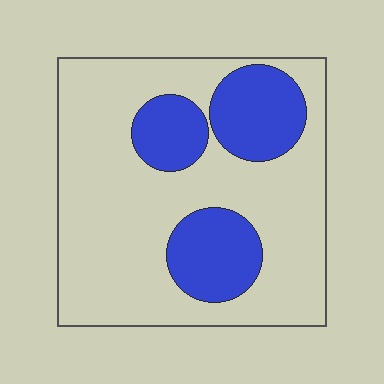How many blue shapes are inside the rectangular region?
3.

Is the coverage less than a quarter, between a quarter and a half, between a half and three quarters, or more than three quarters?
Between a quarter and a half.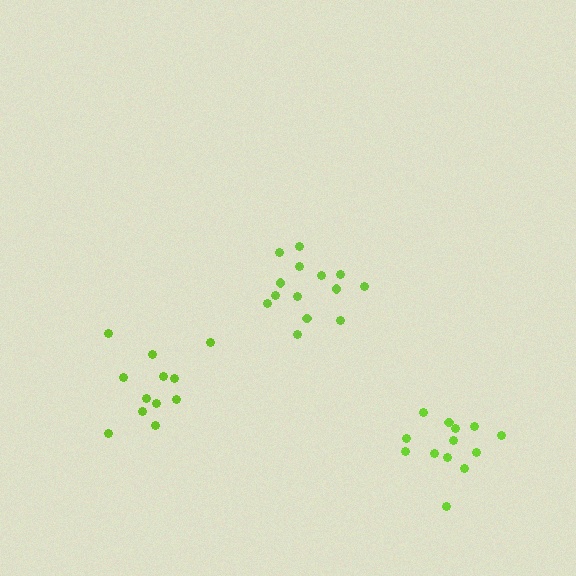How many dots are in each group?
Group 1: 12 dots, Group 2: 14 dots, Group 3: 13 dots (39 total).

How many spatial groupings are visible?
There are 3 spatial groupings.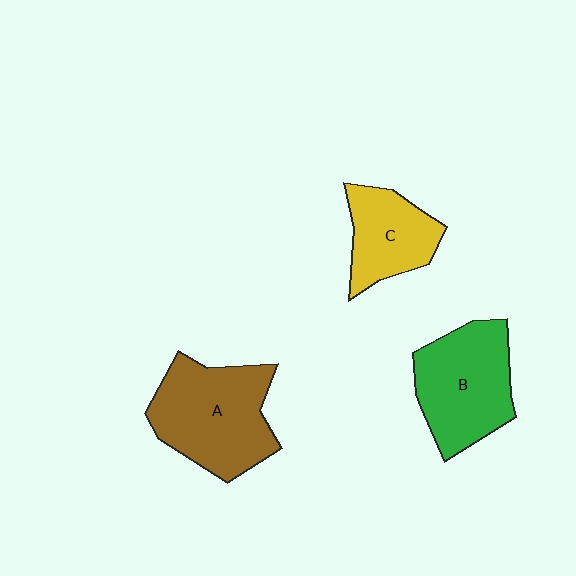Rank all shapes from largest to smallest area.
From largest to smallest: A (brown), B (green), C (yellow).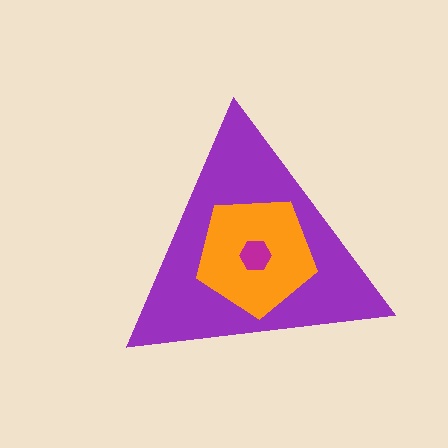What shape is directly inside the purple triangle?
The orange pentagon.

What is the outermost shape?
The purple triangle.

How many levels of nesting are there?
3.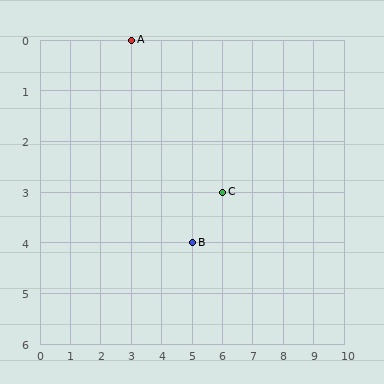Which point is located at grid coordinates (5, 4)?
Point B is at (5, 4).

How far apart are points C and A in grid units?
Points C and A are 3 columns and 3 rows apart (about 4.2 grid units diagonally).